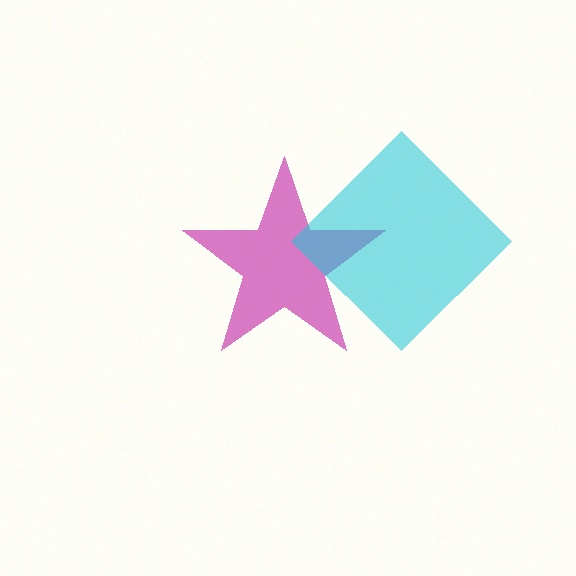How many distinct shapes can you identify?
There are 2 distinct shapes: a magenta star, a cyan diamond.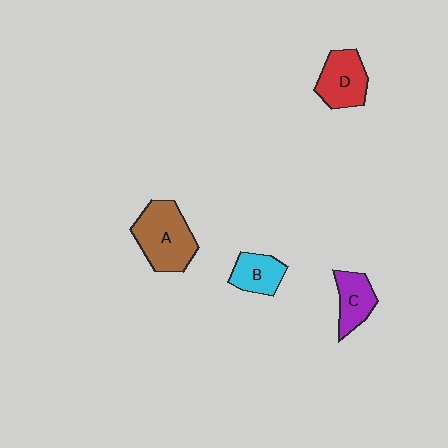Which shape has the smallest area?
Shape B (cyan).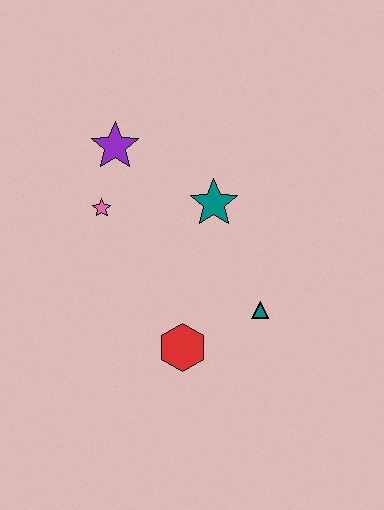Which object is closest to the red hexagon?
The teal triangle is closest to the red hexagon.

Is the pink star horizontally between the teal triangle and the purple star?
No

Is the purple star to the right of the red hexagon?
No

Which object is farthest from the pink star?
The teal triangle is farthest from the pink star.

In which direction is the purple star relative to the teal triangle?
The purple star is above the teal triangle.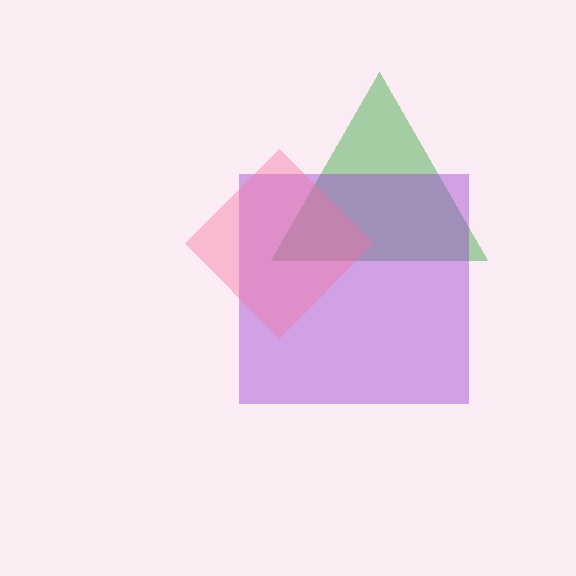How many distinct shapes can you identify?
There are 3 distinct shapes: a green triangle, a purple square, a pink diamond.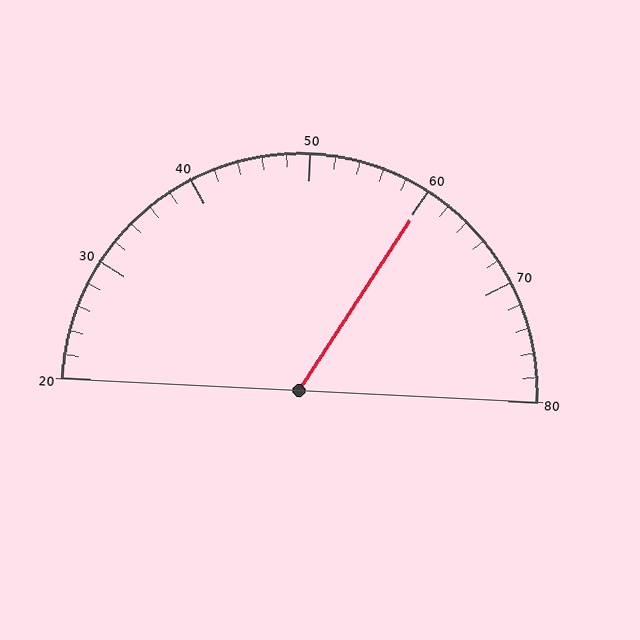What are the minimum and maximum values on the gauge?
The gauge ranges from 20 to 80.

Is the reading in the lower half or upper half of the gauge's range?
The reading is in the upper half of the range (20 to 80).